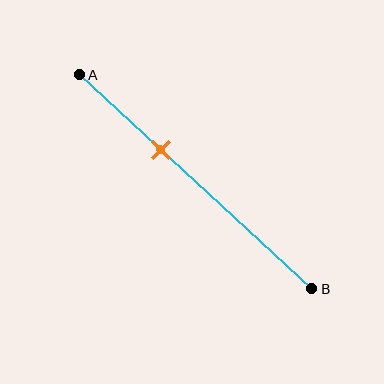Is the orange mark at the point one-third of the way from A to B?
Yes, the mark is approximately at the one-third point.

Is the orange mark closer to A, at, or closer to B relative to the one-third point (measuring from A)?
The orange mark is approximately at the one-third point of segment AB.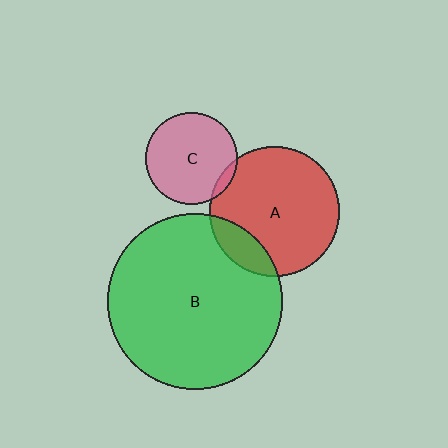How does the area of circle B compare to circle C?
Approximately 3.6 times.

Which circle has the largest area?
Circle B (green).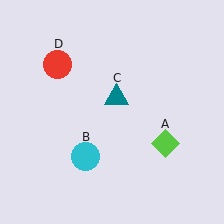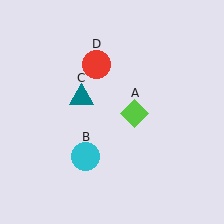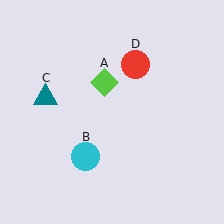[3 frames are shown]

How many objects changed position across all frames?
3 objects changed position: lime diamond (object A), teal triangle (object C), red circle (object D).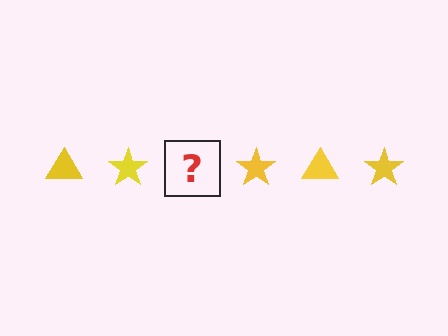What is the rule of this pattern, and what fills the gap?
The rule is that the pattern cycles through triangle, star shapes in yellow. The gap should be filled with a yellow triangle.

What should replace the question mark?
The question mark should be replaced with a yellow triangle.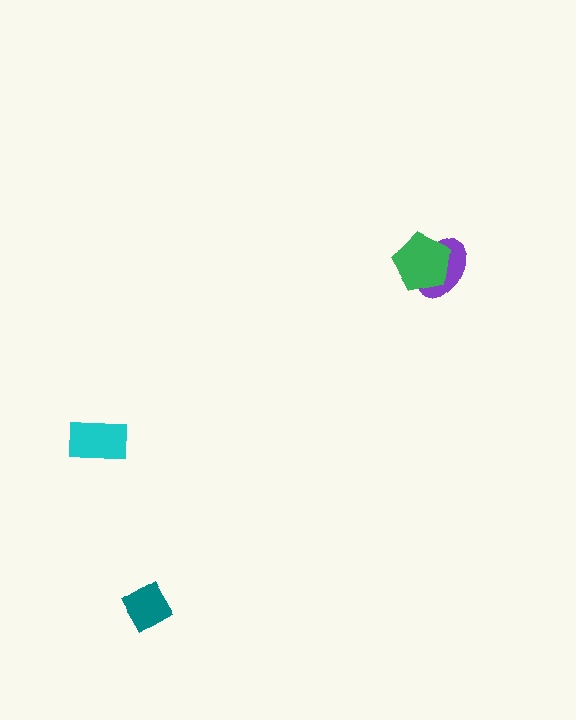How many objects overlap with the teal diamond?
0 objects overlap with the teal diamond.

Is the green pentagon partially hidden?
No, no other shape covers it.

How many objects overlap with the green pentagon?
1 object overlaps with the green pentagon.